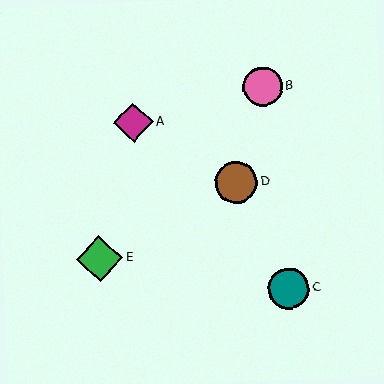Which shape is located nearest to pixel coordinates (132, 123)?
The magenta diamond (labeled A) at (133, 122) is nearest to that location.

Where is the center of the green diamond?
The center of the green diamond is at (100, 259).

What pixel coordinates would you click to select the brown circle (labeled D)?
Click at (236, 182) to select the brown circle D.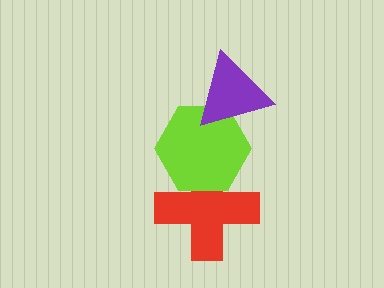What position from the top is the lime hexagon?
The lime hexagon is 2nd from the top.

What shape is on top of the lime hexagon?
The purple triangle is on top of the lime hexagon.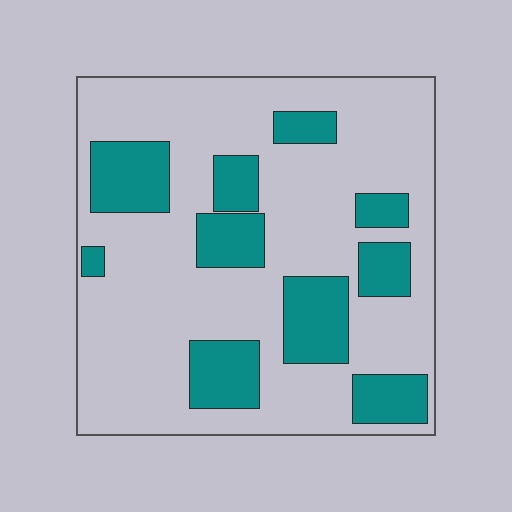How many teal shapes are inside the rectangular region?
10.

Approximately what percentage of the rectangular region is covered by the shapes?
Approximately 25%.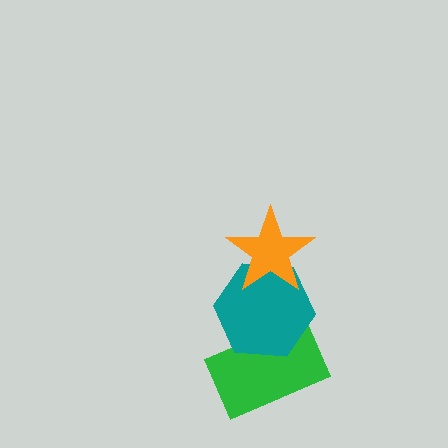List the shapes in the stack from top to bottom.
From top to bottom: the orange star, the teal hexagon, the green rectangle.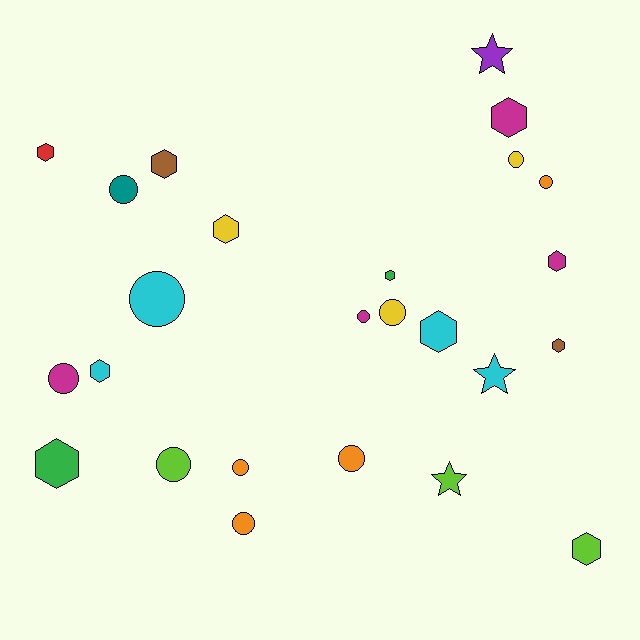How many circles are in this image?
There are 11 circles.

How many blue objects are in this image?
There are no blue objects.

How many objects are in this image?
There are 25 objects.